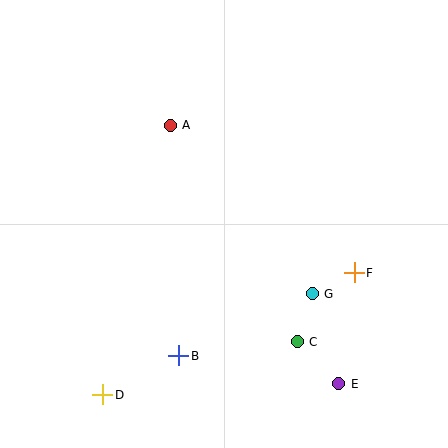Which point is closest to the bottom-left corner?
Point D is closest to the bottom-left corner.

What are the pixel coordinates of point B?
Point B is at (179, 356).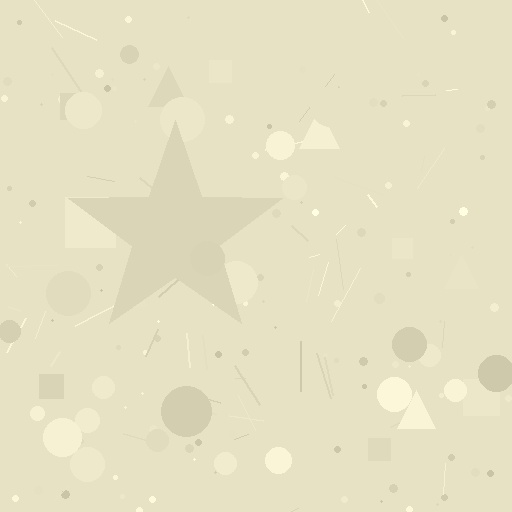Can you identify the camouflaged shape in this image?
The camouflaged shape is a star.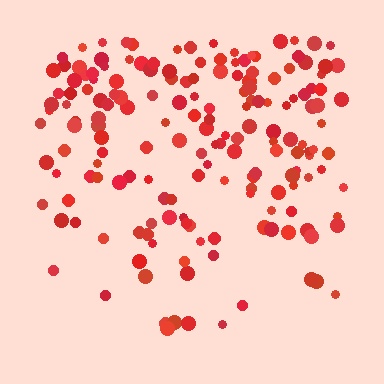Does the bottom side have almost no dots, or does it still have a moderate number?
Still a moderate number, just noticeably fewer than the top.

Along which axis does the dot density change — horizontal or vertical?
Vertical.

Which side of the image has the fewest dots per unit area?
The bottom.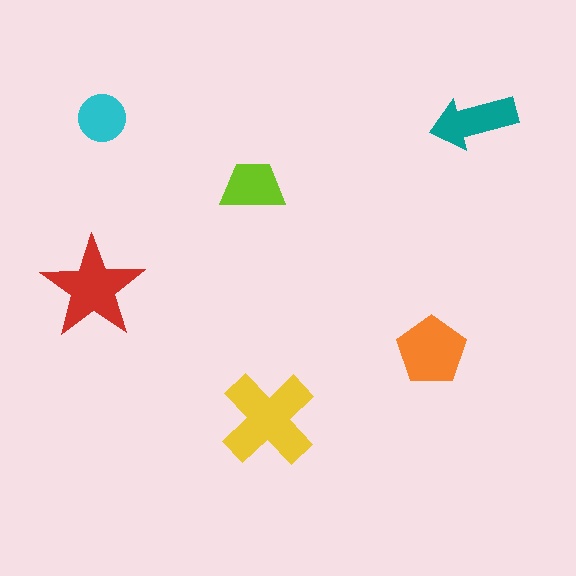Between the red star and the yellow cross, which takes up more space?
The yellow cross.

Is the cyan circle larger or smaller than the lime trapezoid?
Smaller.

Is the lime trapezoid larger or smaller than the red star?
Smaller.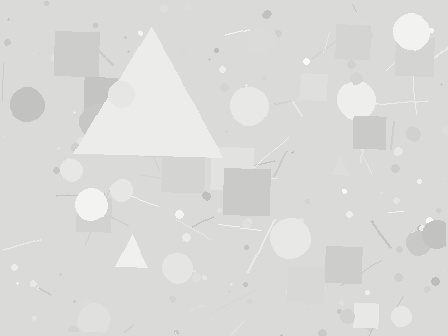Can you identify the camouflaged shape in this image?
The camouflaged shape is a triangle.